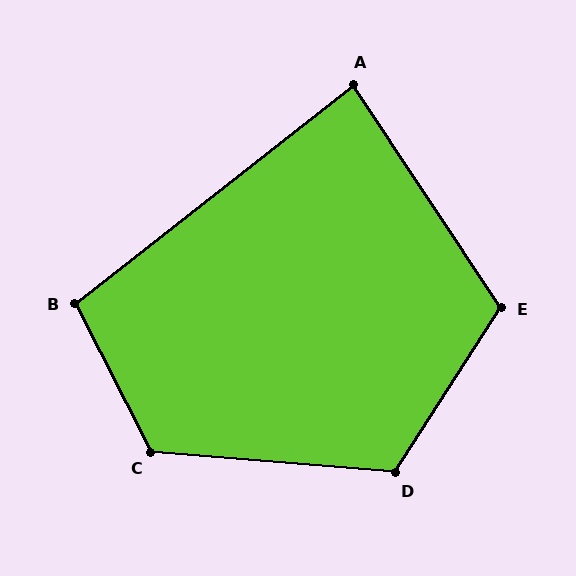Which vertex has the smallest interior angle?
A, at approximately 85 degrees.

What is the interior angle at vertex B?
Approximately 101 degrees (obtuse).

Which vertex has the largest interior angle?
C, at approximately 122 degrees.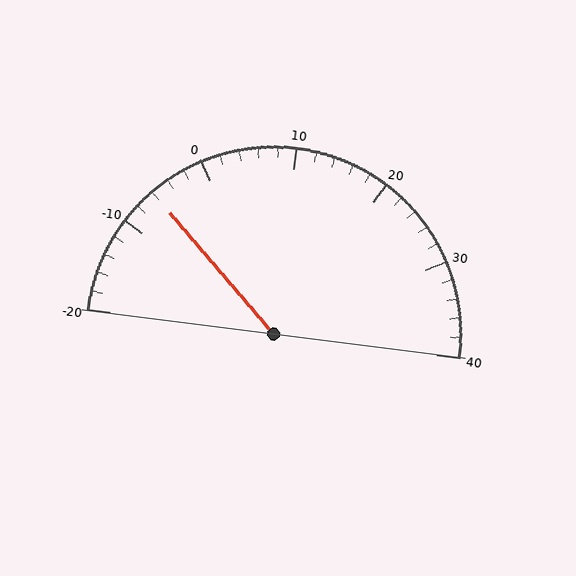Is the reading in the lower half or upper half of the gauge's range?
The reading is in the lower half of the range (-20 to 40).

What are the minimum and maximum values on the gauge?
The gauge ranges from -20 to 40.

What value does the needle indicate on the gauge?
The needle indicates approximately -6.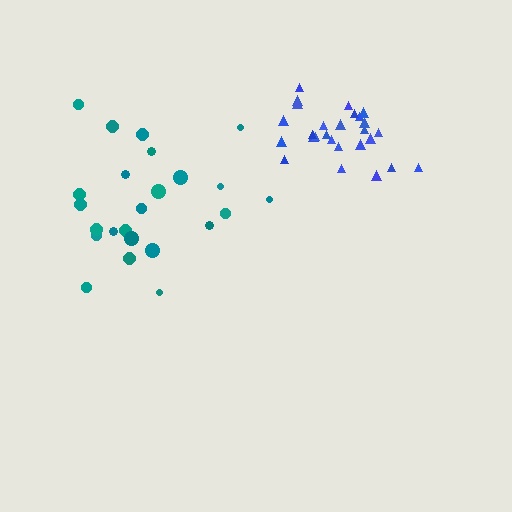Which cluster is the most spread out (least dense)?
Teal.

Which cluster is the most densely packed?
Blue.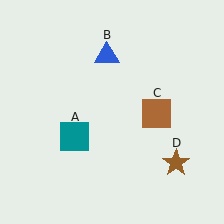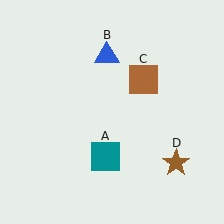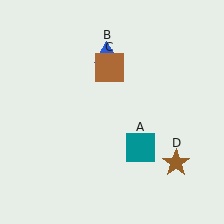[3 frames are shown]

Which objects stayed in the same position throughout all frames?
Blue triangle (object B) and brown star (object D) remained stationary.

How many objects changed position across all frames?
2 objects changed position: teal square (object A), brown square (object C).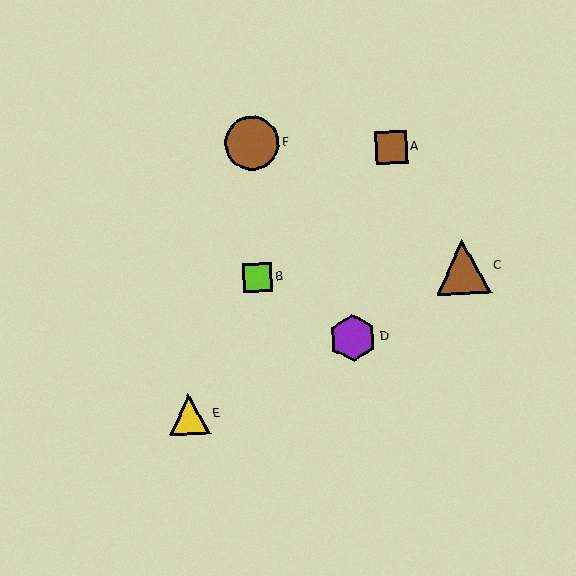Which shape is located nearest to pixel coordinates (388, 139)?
The brown square (labeled A) at (391, 147) is nearest to that location.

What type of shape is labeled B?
Shape B is a lime square.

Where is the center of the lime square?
The center of the lime square is at (258, 277).